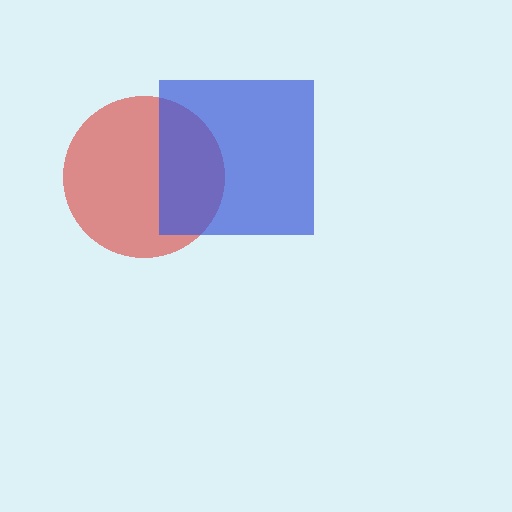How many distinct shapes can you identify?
There are 2 distinct shapes: a red circle, a blue square.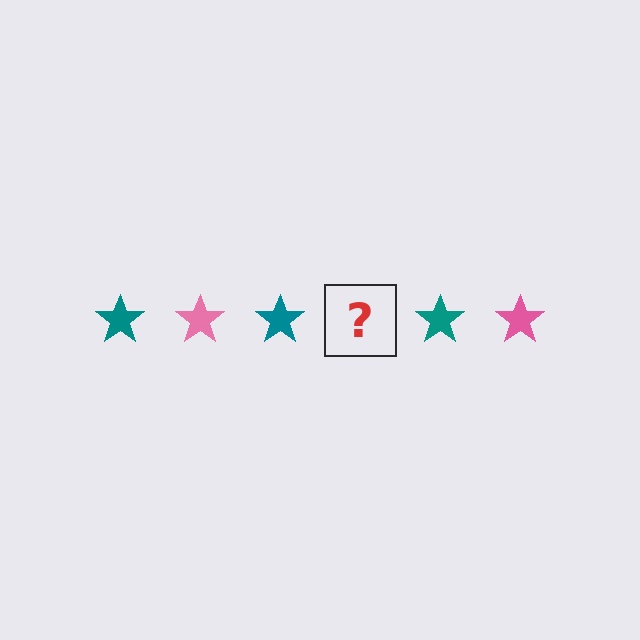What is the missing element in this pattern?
The missing element is a pink star.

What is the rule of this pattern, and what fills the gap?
The rule is that the pattern cycles through teal, pink stars. The gap should be filled with a pink star.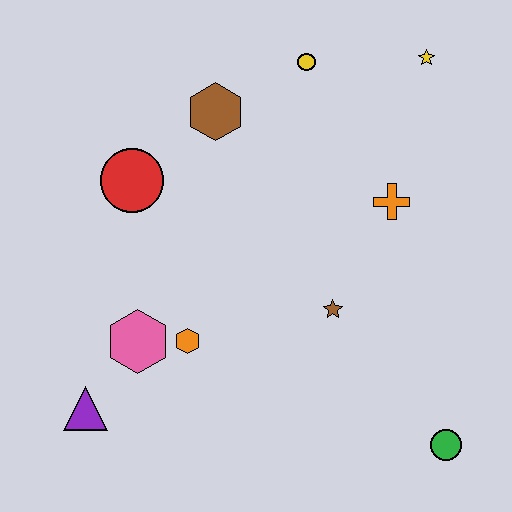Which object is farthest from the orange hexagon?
The yellow star is farthest from the orange hexagon.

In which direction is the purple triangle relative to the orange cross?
The purple triangle is to the left of the orange cross.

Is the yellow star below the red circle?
No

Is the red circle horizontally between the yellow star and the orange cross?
No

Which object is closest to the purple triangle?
The pink hexagon is closest to the purple triangle.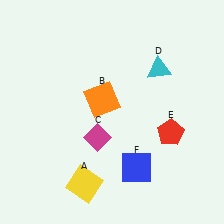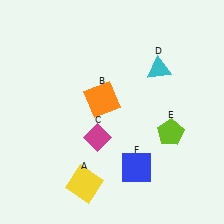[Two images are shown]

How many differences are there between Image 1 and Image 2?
There is 1 difference between the two images.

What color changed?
The pentagon (E) changed from red in Image 1 to lime in Image 2.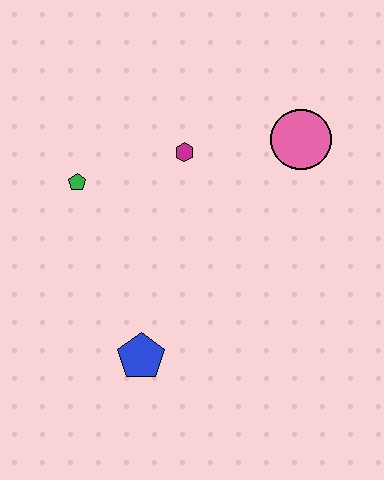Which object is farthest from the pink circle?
The blue pentagon is farthest from the pink circle.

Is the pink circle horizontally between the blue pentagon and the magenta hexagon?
No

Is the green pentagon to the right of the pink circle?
No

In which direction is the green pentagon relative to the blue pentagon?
The green pentagon is above the blue pentagon.